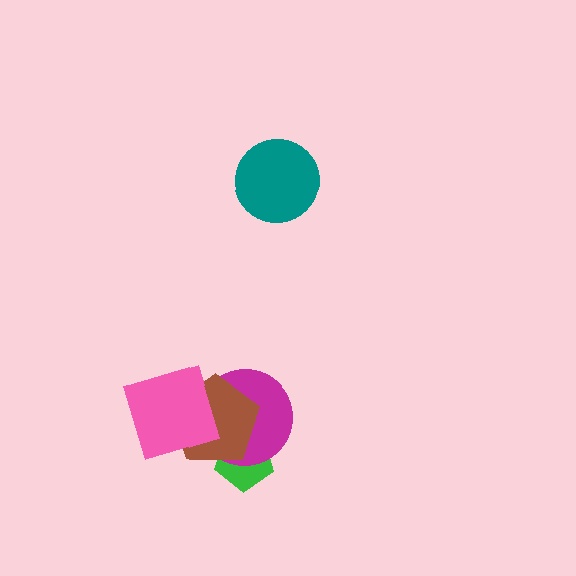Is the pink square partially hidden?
No, no other shape covers it.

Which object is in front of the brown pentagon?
The pink square is in front of the brown pentagon.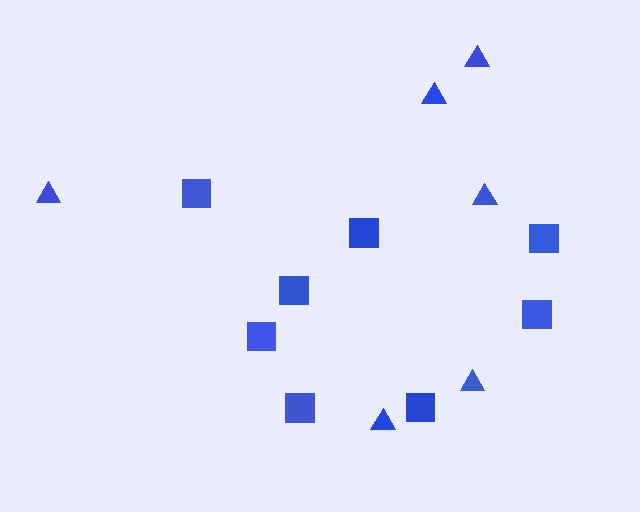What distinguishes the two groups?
There are 2 groups: one group of triangles (6) and one group of squares (8).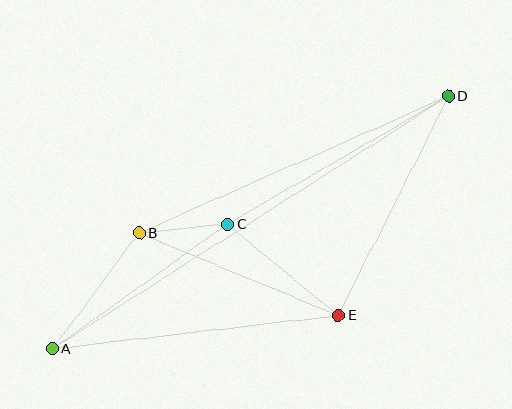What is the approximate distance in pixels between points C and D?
The distance between C and D is approximately 255 pixels.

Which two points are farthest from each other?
Points A and D are farthest from each other.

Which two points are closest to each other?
Points B and C are closest to each other.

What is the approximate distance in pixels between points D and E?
The distance between D and E is approximately 246 pixels.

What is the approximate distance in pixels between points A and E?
The distance between A and E is approximately 288 pixels.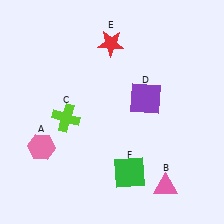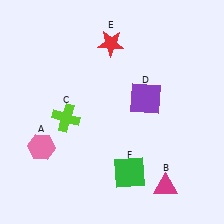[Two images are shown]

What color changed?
The triangle (B) changed from pink in Image 1 to magenta in Image 2.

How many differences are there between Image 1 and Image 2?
There is 1 difference between the two images.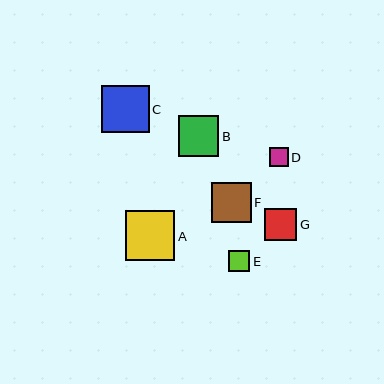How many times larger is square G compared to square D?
Square G is approximately 1.7 times the size of square D.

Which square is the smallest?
Square D is the smallest with a size of approximately 19 pixels.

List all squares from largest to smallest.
From largest to smallest: A, C, B, F, G, E, D.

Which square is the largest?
Square A is the largest with a size of approximately 49 pixels.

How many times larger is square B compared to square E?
Square B is approximately 1.9 times the size of square E.